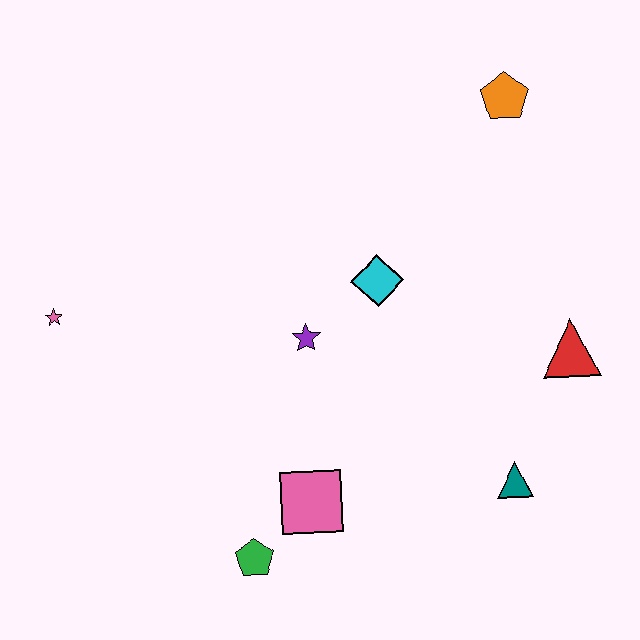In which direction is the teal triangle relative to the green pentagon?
The teal triangle is to the right of the green pentagon.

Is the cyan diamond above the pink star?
Yes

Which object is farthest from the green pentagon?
The orange pentagon is farthest from the green pentagon.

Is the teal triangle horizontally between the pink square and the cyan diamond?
No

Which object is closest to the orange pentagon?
The cyan diamond is closest to the orange pentagon.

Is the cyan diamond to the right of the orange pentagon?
No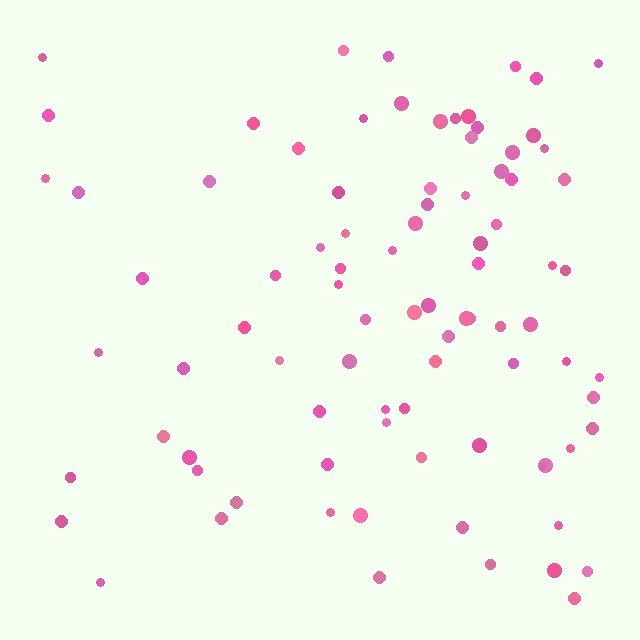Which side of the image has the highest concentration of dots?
The right.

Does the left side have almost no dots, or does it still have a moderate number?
Still a moderate number, just noticeably fewer than the right.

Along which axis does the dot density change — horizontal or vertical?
Horizontal.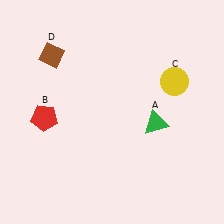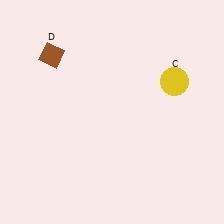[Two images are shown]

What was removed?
The green triangle (A), the red pentagon (B) were removed in Image 2.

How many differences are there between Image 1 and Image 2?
There are 2 differences between the two images.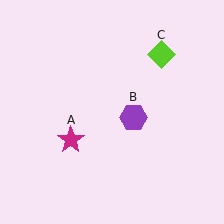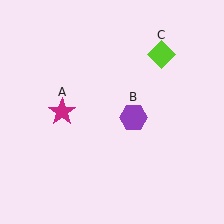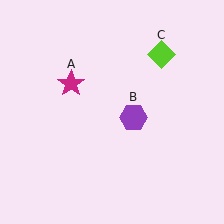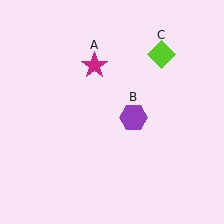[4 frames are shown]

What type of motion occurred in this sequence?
The magenta star (object A) rotated clockwise around the center of the scene.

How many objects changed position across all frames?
1 object changed position: magenta star (object A).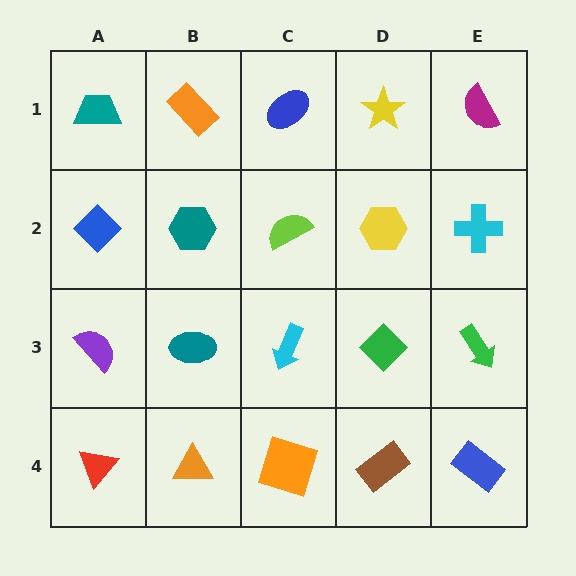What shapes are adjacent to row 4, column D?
A green diamond (row 3, column D), an orange square (row 4, column C), a blue rectangle (row 4, column E).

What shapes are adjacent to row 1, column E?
A cyan cross (row 2, column E), a yellow star (row 1, column D).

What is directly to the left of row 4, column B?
A red triangle.